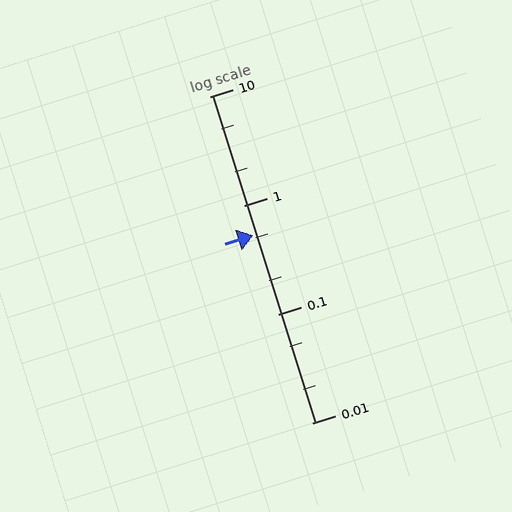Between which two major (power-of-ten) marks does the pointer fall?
The pointer is between 0.1 and 1.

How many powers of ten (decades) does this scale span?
The scale spans 3 decades, from 0.01 to 10.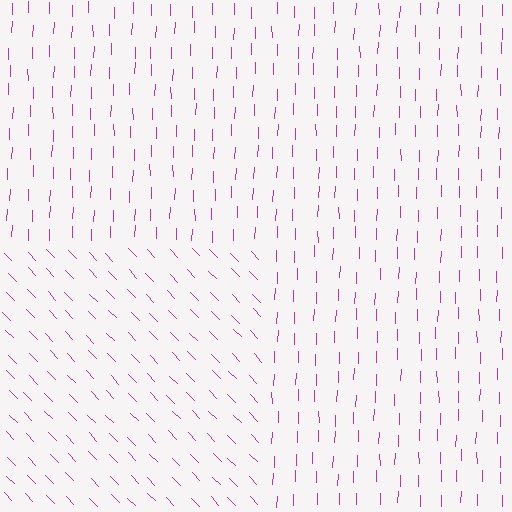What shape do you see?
I see a rectangle.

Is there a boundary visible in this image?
Yes, there is a texture boundary formed by a change in line orientation.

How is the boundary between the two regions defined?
The boundary is defined purely by a change in line orientation (approximately 45 degrees difference). All lines are the same color and thickness.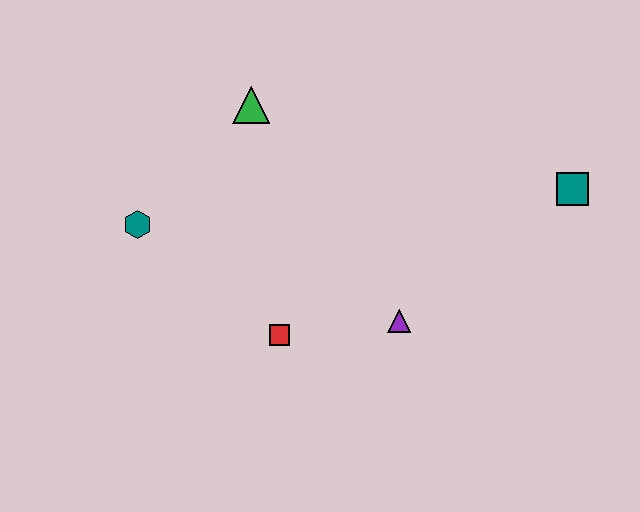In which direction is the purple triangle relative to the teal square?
The purple triangle is to the left of the teal square.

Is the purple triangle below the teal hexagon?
Yes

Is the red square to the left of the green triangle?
No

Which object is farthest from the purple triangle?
The teal hexagon is farthest from the purple triangle.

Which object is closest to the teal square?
The purple triangle is closest to the teal square.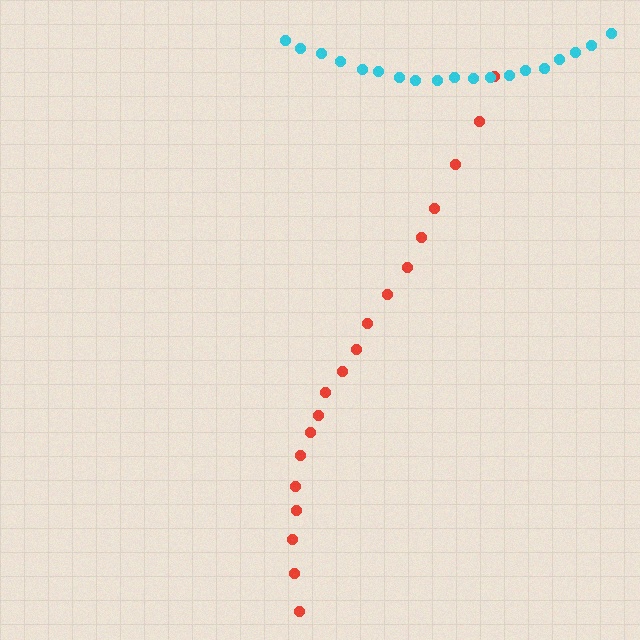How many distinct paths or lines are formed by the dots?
There are 2 distinct paths.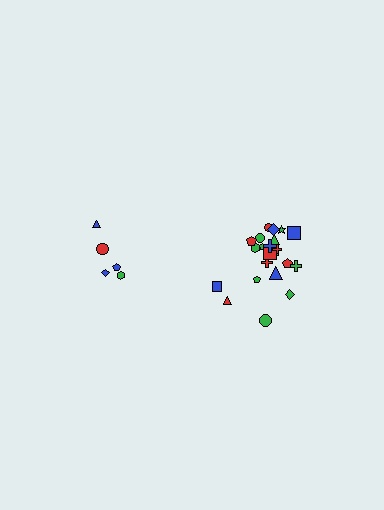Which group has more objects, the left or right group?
The right group.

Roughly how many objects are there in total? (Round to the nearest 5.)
Roughly 25 objects in total.